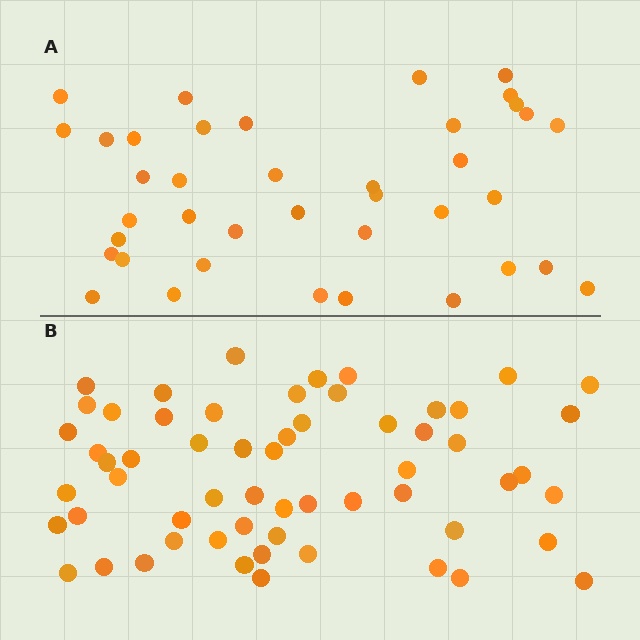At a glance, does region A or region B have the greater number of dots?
Region B (the bottom region) has more dots.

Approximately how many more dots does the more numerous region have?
Region B has approximately 20 more dots than region A.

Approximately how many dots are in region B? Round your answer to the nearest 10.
About 60 dots. (The exact count is 59, which rounds to 60.)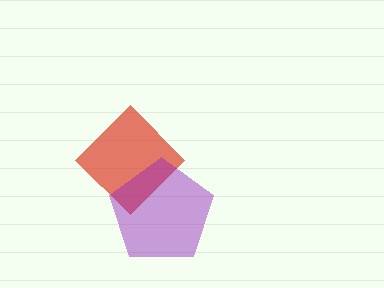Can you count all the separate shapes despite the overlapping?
Yes, there are 2 separate shapes.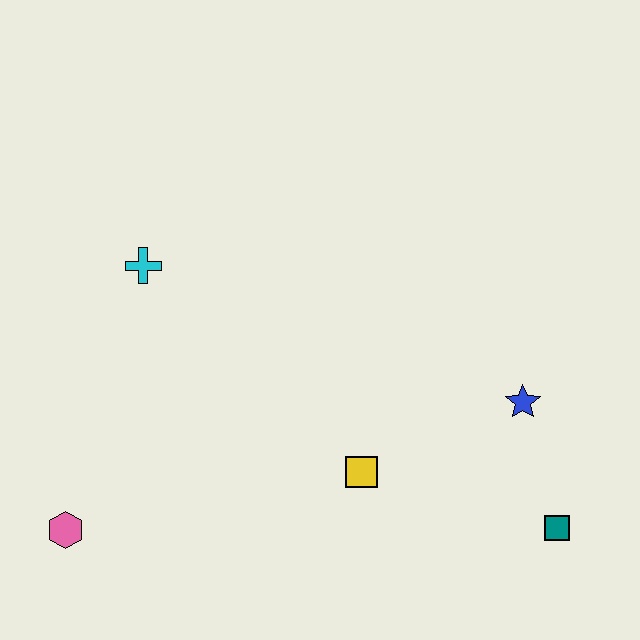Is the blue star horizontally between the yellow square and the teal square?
Yes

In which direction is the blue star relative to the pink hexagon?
The blue star is to the right of the pink hexagon.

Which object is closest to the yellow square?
The blue star is closest to the yellow square.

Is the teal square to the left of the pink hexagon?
No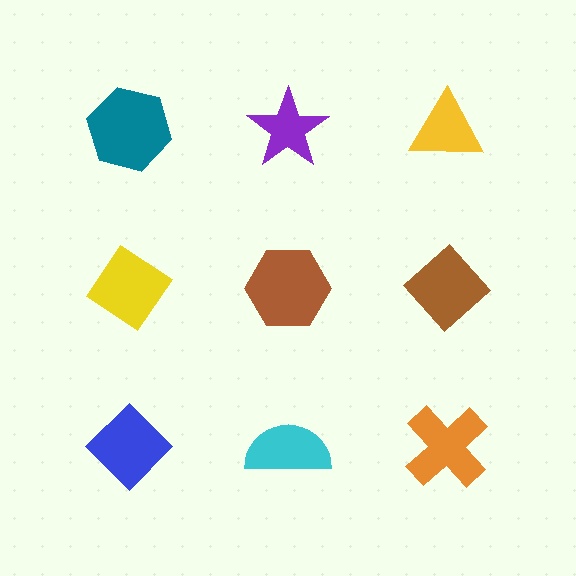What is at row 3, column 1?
A blue diamond.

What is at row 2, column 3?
A brown diamond.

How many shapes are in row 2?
3 shapes.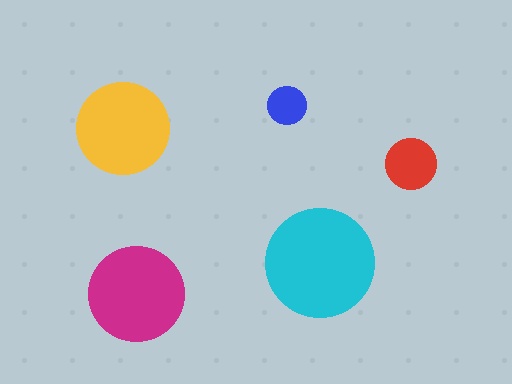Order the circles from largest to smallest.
the cyan one, the magenta one, the yellow one, the red one, the blue one.